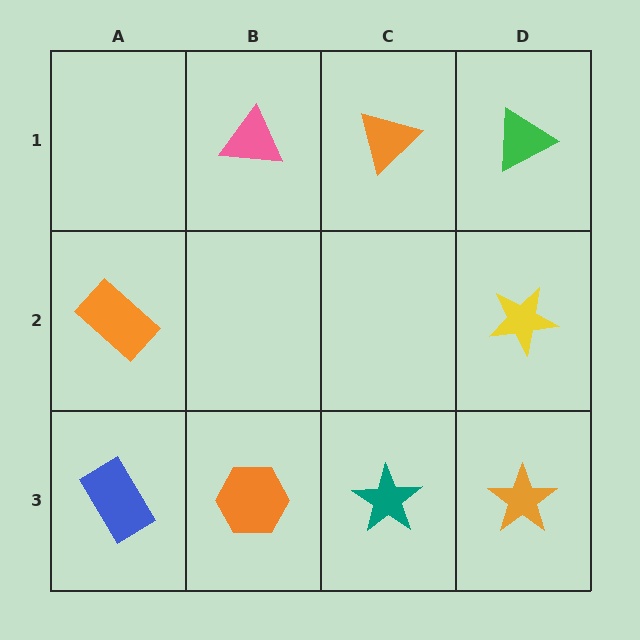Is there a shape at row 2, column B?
No, that cell is empty.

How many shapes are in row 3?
4 shapes.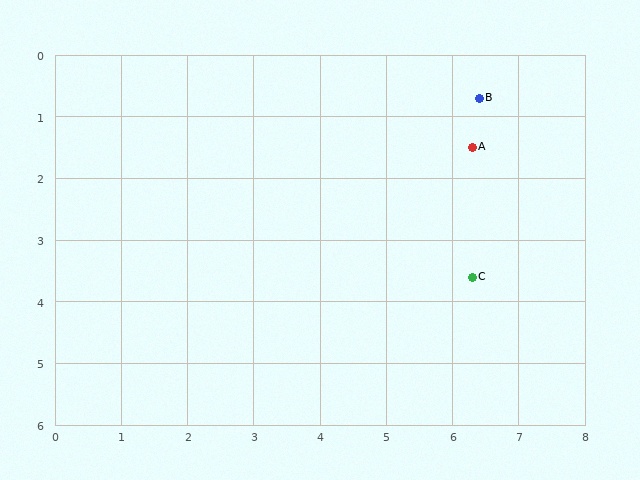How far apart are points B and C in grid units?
Points B and C are about 2.9 grid units apart.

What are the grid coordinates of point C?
Point C is at approximately (6.3, 3.6).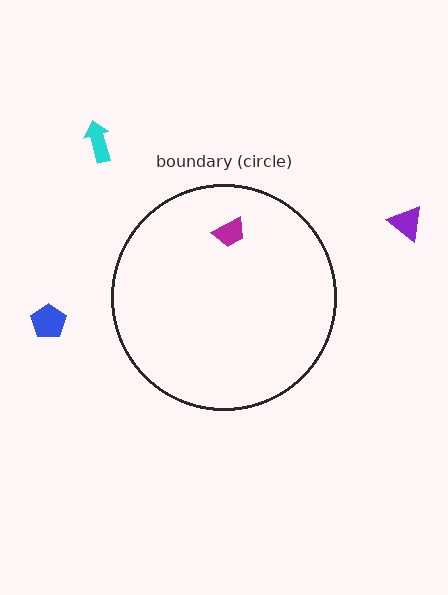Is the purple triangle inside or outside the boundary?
Outside.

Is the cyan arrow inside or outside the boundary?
Outside.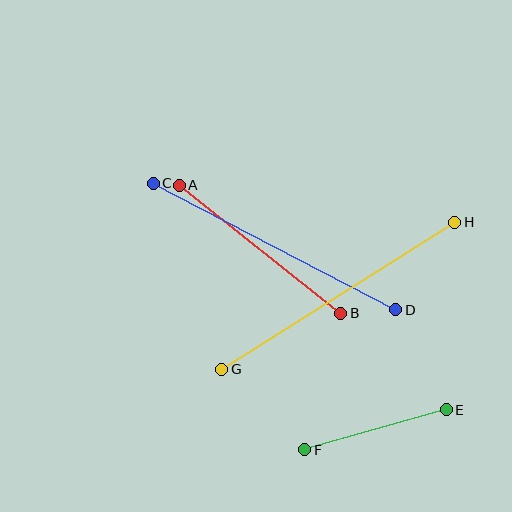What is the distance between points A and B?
The distance is approximately 206 pixels.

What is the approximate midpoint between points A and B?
The midpoint is at approximately (260, 249) pixels.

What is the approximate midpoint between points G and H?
The midpoint is at approximately (338, 296) pixels.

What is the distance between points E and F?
The distance is approximately 147 pixels.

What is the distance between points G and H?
The distance is approximately 276 pixels.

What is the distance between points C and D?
The distance is approximately 274 pixels.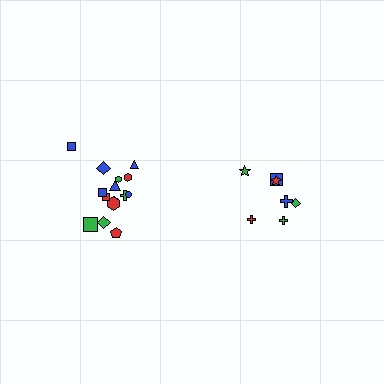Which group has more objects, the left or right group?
The left group.